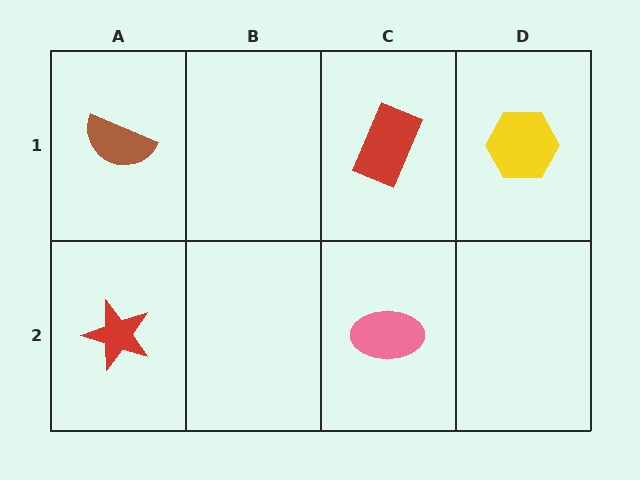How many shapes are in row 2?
2 shapes.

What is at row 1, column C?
A red rectangle.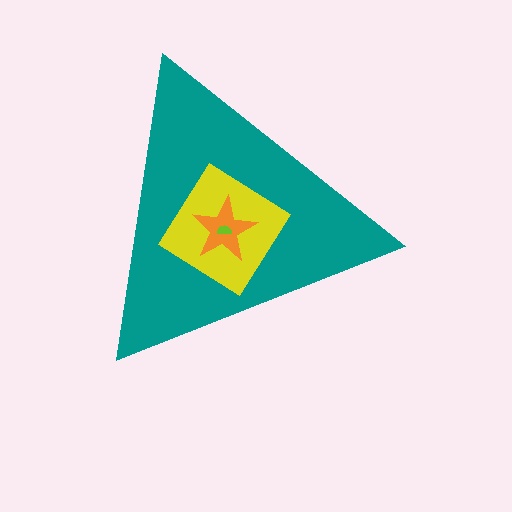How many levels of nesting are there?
4.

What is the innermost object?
The lime semicircle.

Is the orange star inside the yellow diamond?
Yes.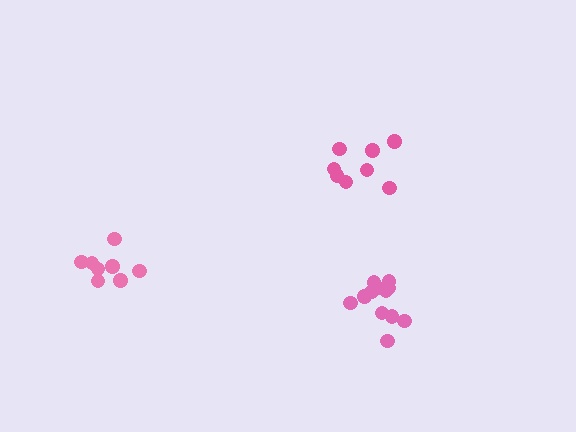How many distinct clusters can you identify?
There are 3 distinct clusters.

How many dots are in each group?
Group 1: 8 dots, Group 2: 8 dots, Group 3: 12 dots (28 total).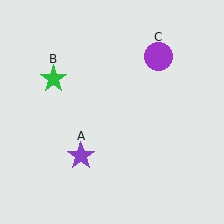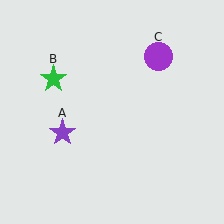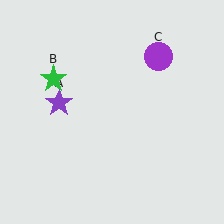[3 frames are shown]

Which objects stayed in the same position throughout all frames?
Green star (object B) and purple circle (object C) remained stationary.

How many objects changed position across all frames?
1 object changed position: purple star (object A).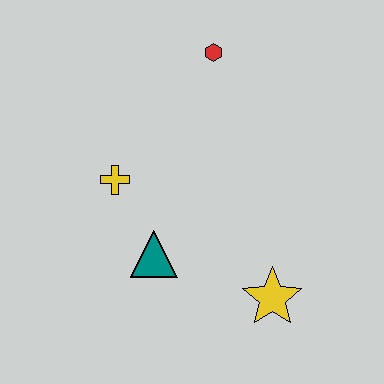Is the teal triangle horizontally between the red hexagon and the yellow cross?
Yes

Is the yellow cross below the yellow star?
No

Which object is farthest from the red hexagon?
The yellow star is farthest from the red hexagon.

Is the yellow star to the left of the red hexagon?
No